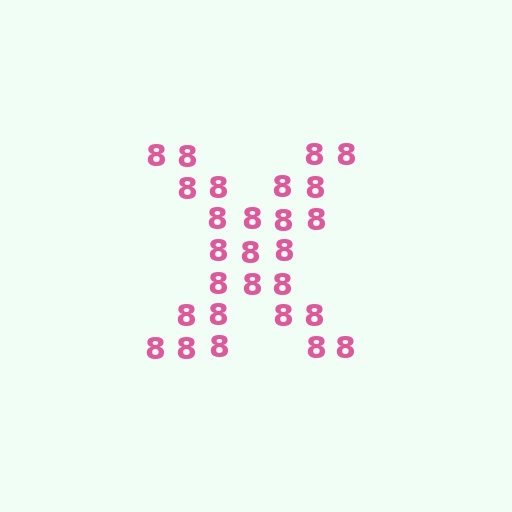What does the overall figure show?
The overall figure shows the letter X.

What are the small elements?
The small elements are digit 8's.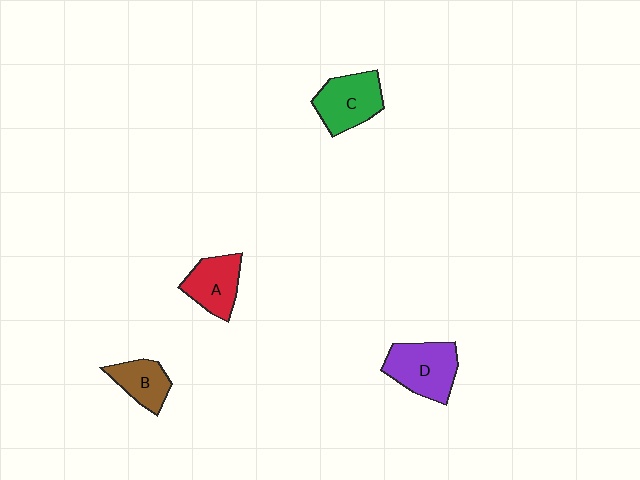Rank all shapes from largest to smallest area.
From largest to smallest: D (purple), C (green), A (red), B (brown).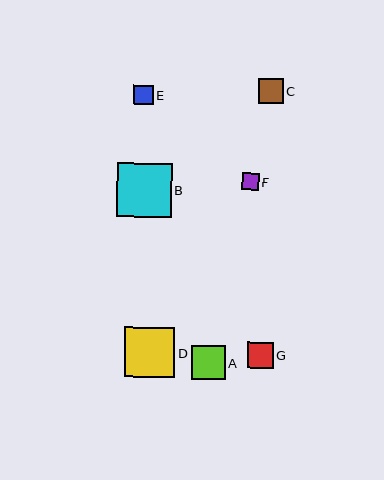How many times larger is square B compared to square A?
Square B is approximately 1.6 times the size of square A.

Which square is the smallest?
Square F is the smallest with a size of approximately 16 pixels.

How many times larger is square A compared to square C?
Square A is approximately 1.4 times the size of square C.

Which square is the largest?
Square B is the largest with a size of approximately 55 pixels.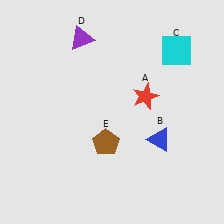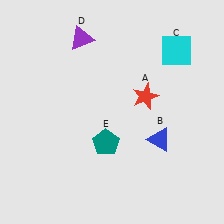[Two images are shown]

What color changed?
The pentagon (E) changed from brown in Image 1 to teal in Image 2.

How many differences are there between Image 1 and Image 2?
There is 1 difference between the two images.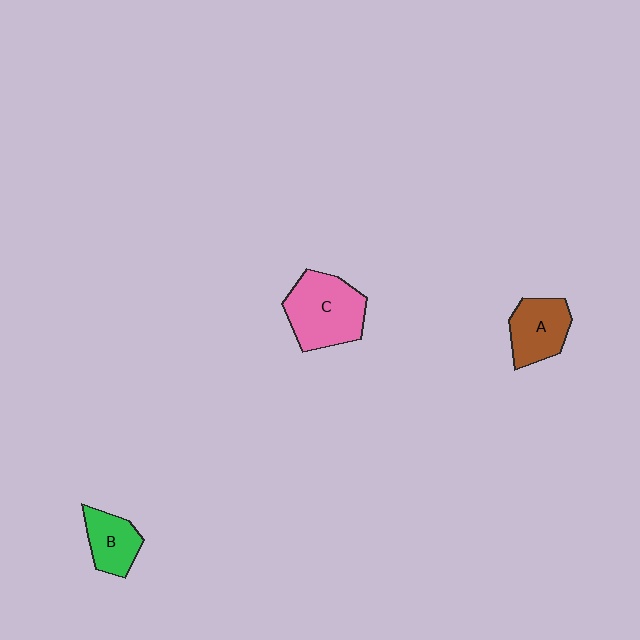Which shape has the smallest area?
Shape B (green).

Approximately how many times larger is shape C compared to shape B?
Approximately 1.7 times.